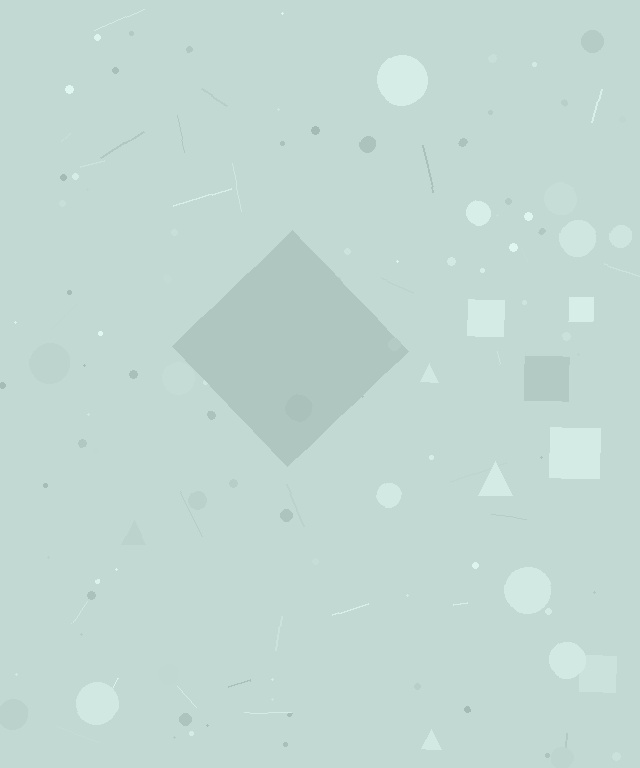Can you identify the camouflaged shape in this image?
The camouflaged shape is a diamond.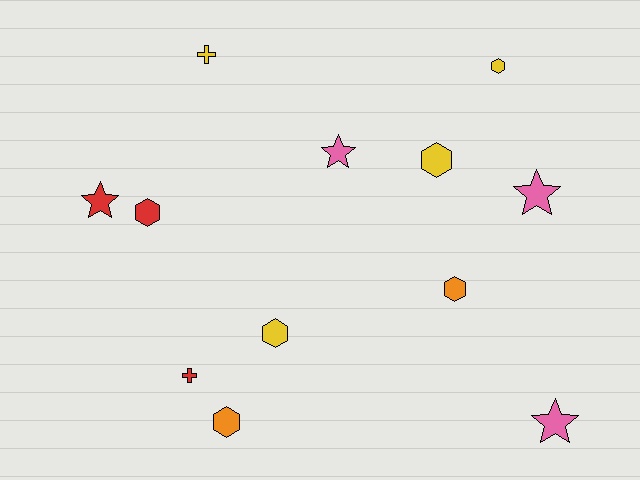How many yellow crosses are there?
There is 1 yellow cross.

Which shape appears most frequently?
Hexagon, with 6 objects.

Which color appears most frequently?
Yellow, with 4 objects.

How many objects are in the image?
There are 12 objects.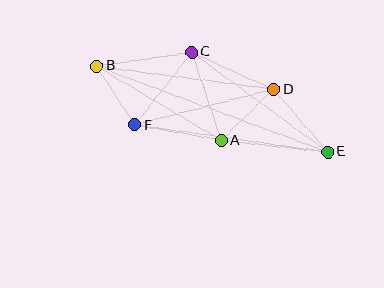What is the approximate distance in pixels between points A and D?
The distance between A and D is approximately 74 pixels.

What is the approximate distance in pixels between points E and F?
The distance between E and F is approximately 194 pixels.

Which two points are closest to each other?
Points B and F are closest to each other.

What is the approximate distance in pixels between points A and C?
The distance between A and C is approximately 93 pixels.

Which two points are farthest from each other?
Points B and E are farthest from each other.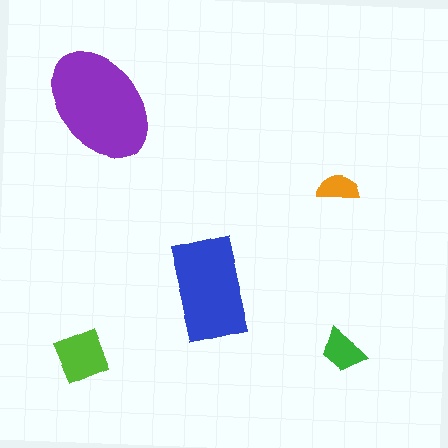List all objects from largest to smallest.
The purple ellipse, the blue rectangle, the lime square, the green trapezoid, the orange semicircle.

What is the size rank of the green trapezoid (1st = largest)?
4th.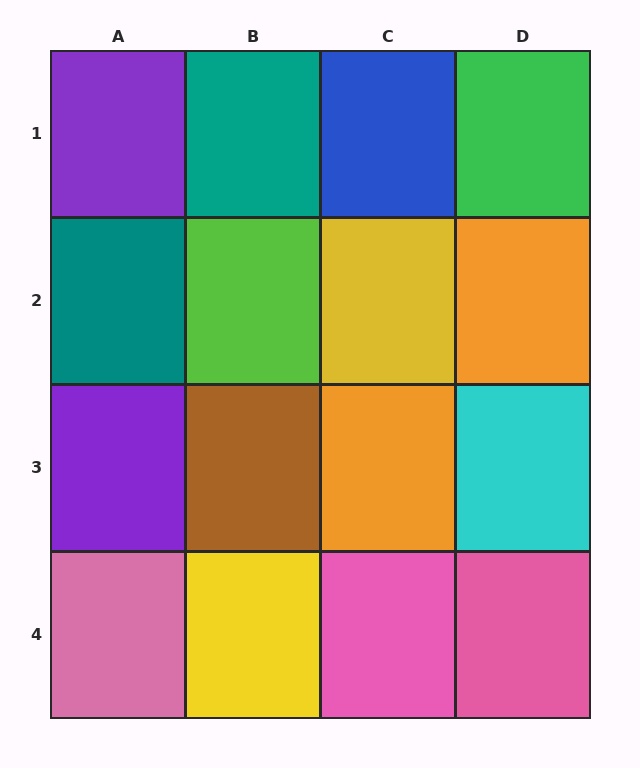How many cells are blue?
1 cell is blue.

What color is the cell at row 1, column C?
Blue.